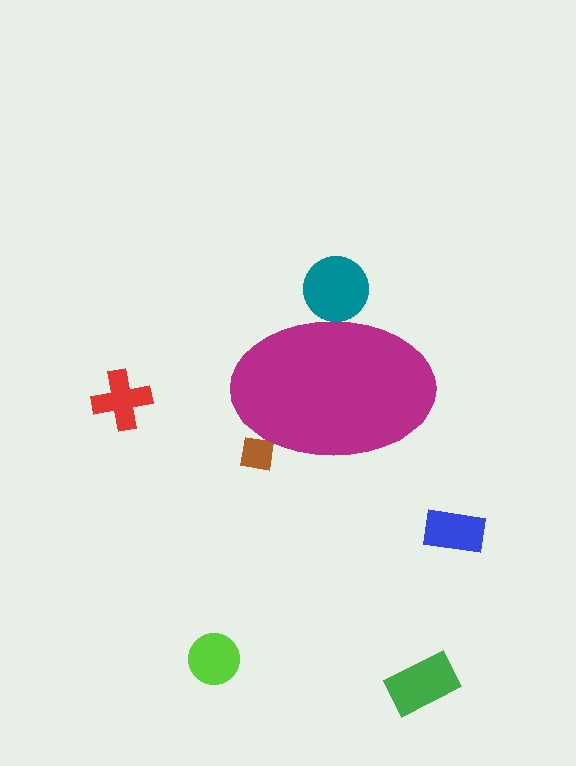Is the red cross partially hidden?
No, the red cross is fully visible.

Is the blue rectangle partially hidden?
No, the blue rectangle is fully visible.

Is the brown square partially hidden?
Yes, the brown square is partially hidden behind the magenta ellipse.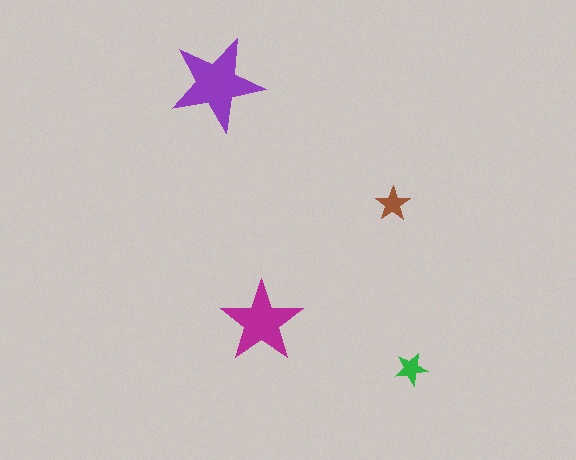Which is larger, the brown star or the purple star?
The purple one.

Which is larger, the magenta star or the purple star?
The purple one.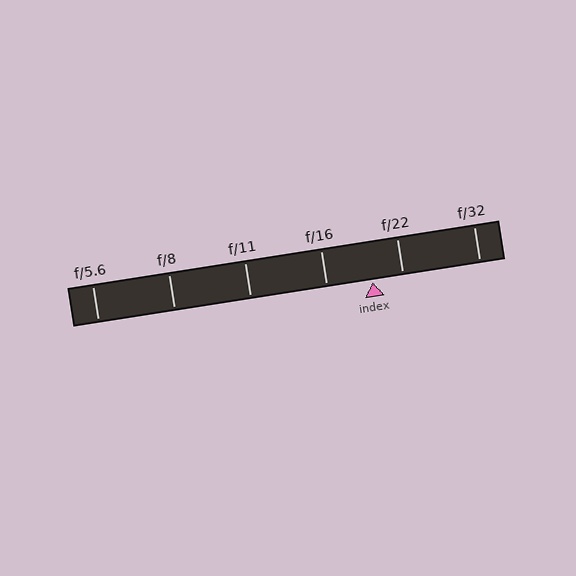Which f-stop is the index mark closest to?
The index mark is closest to f/22.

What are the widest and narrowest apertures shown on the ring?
The widest aperture shown is f/5.6 and the narrowest is f/32.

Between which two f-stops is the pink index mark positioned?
The index mark is between f/16 and f/22.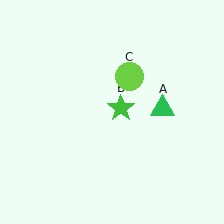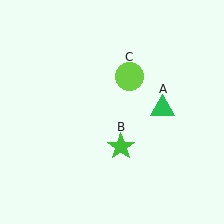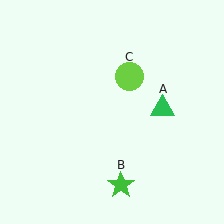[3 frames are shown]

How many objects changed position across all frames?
1 object changed position: green star (object B).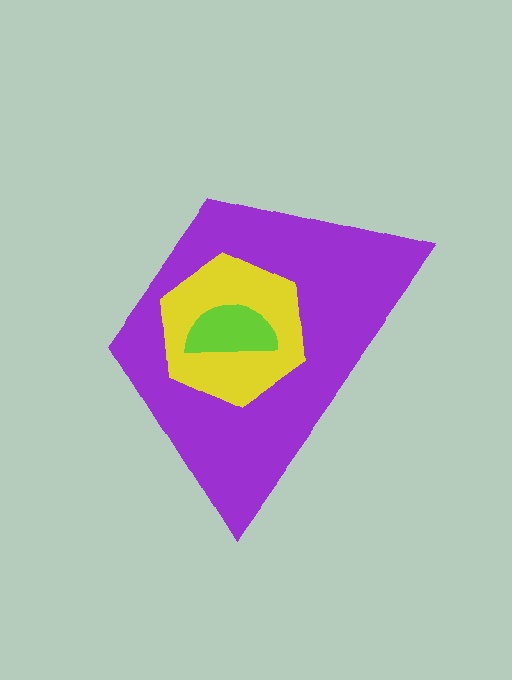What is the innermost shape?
The lime semicircle.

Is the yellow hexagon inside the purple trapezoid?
Yes.